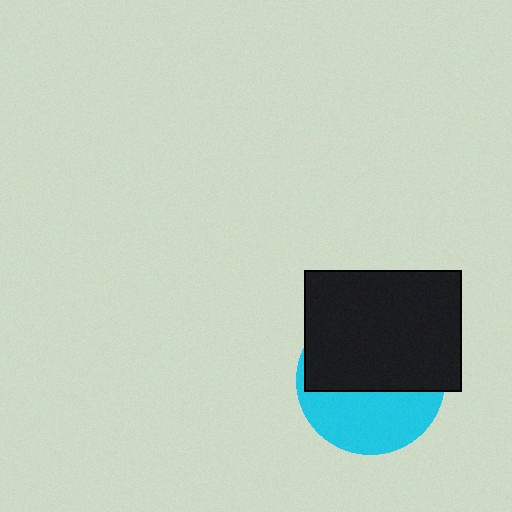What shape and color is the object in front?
The object in front is a black rectangle.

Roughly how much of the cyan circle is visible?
A small part of it is visible (roughly 42%).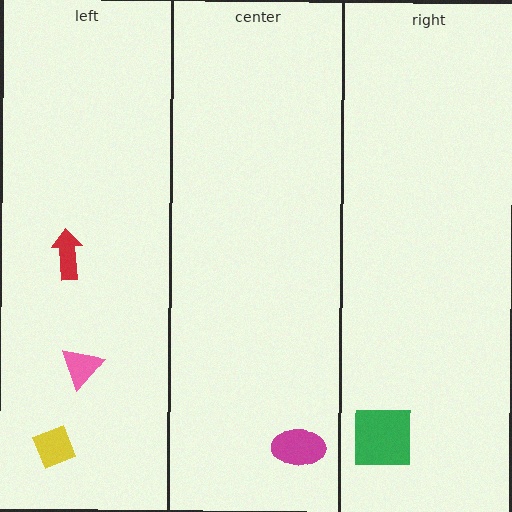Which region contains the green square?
The right region.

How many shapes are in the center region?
1.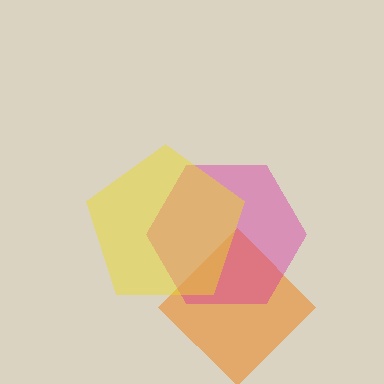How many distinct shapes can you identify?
There are 3 distinct shapes: an orange diamond, a magenta hexagon, a yellow pentagon.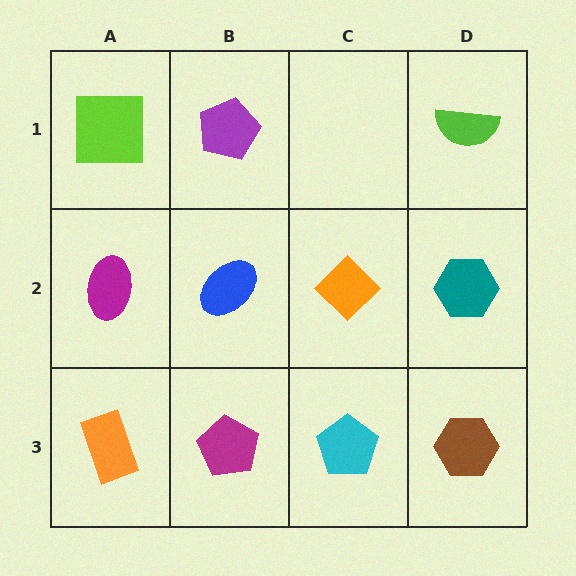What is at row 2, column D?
A teal hexagon.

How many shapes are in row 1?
3 shapes.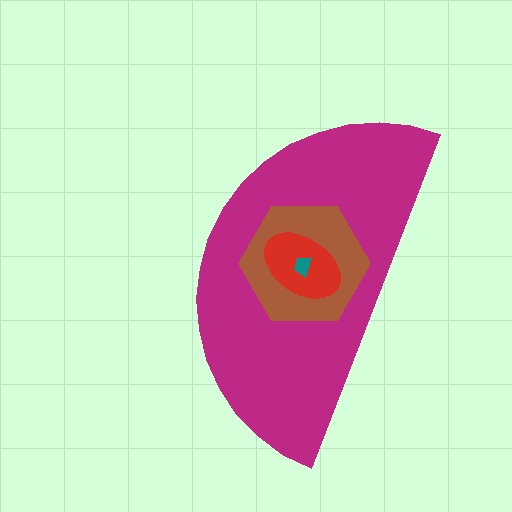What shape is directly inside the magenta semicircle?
The brown hexagon.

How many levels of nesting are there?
4.